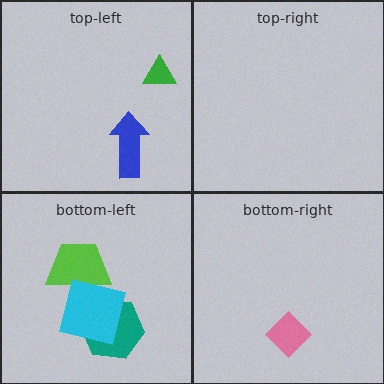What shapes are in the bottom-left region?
The teal hexagon, the lime trapezoid, the cyan square.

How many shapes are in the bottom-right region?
1.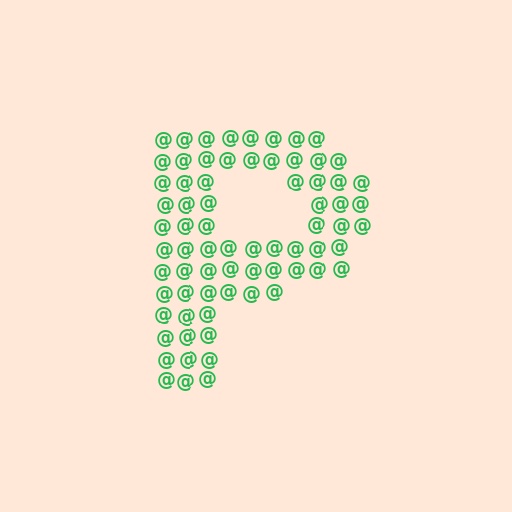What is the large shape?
The large shape is the letter P.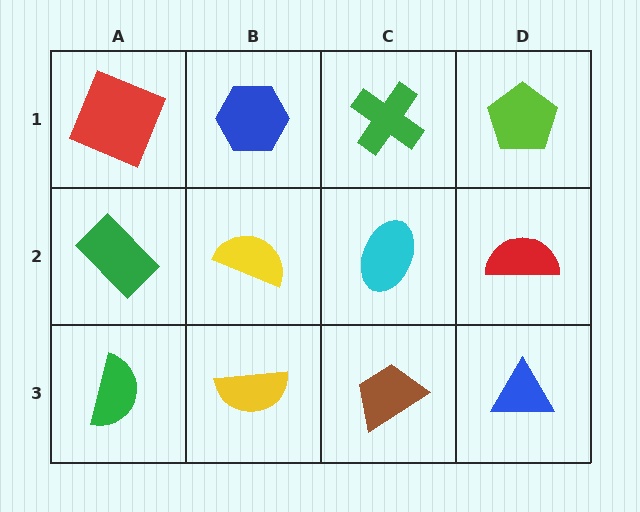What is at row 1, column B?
A blue hexagon.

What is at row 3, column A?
A green semicircle.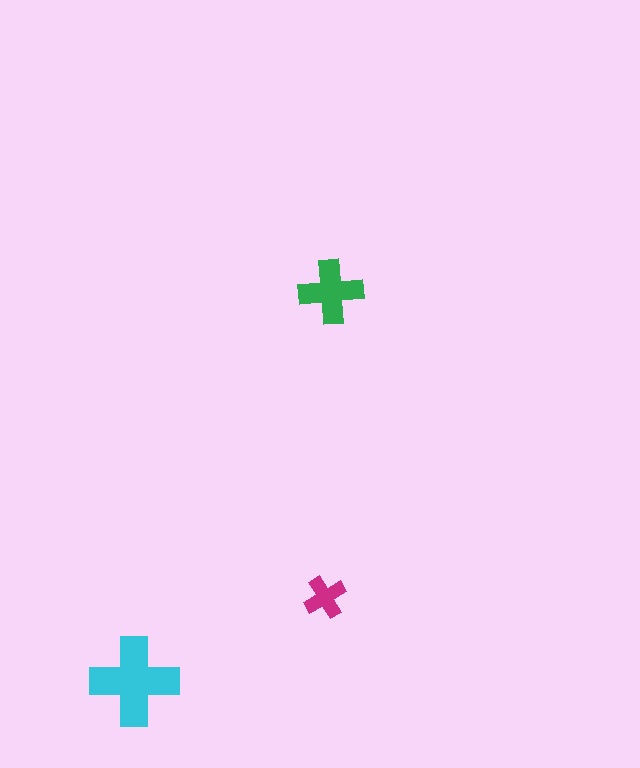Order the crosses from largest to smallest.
the cyan one, the green one, the magenta one.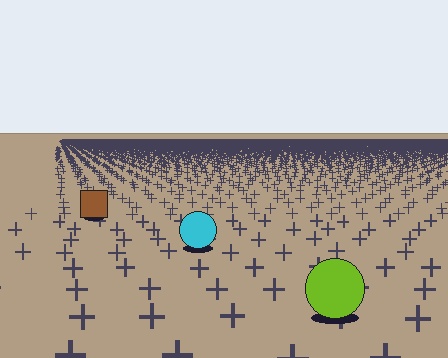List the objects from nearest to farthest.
From nearest to farthest: the lime circle, the cyan circle, the brown square.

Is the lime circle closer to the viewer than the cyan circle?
Yes. The lime circle is closer — you can tell from the texture gradient: the ground texture is coarser near it.